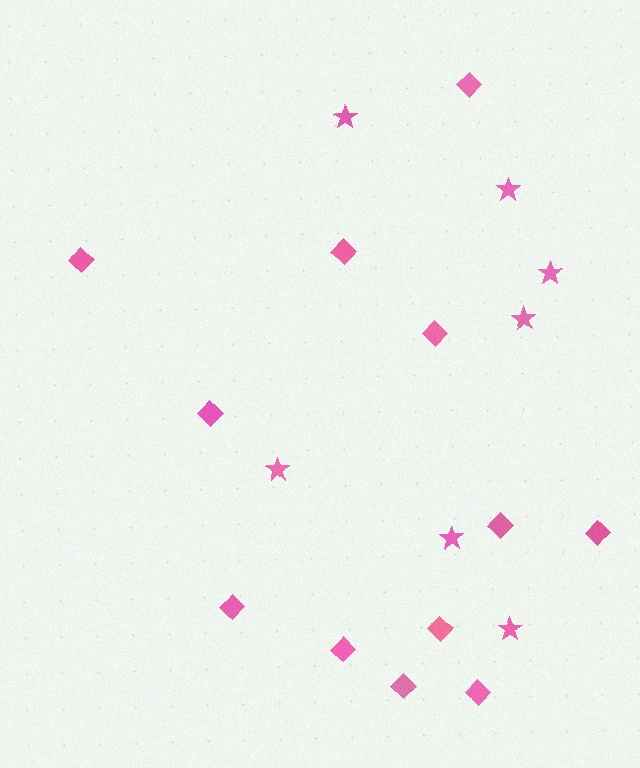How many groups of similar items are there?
There are 2 groups: one group of stars (7) and one group of diamonds (12).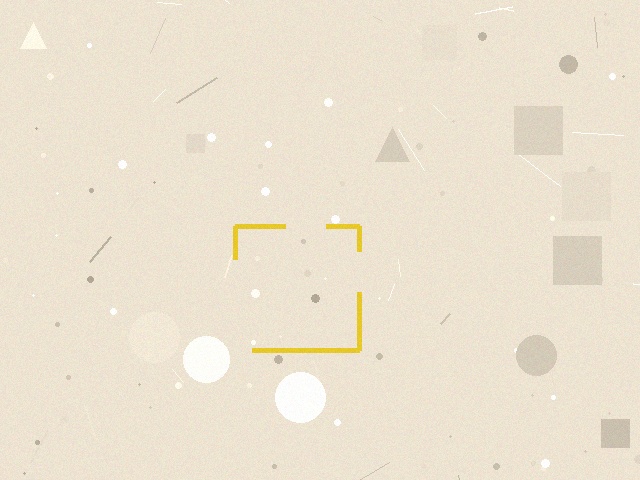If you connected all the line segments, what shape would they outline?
They would outline a square.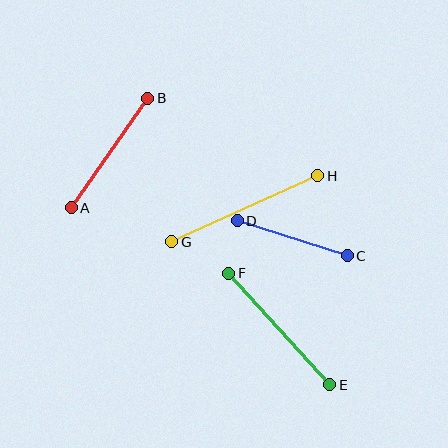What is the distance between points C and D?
The distance is approximately 115 pixels.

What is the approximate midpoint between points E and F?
The midpoint is at approximately (279, 329) pixels.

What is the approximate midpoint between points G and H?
The midpoint is at approximately (245, 209) pixels.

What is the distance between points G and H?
The distance is approximately 160 pixels.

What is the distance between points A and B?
The distance is approximately 133 pixels.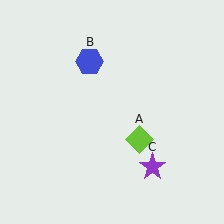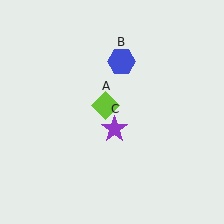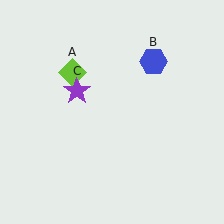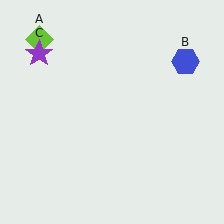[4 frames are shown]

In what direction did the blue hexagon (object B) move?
The blue hexagon (object B) moved right.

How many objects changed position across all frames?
3 objects changed position: lime diamond (object A), blue hexagon (object B), purple star (object C).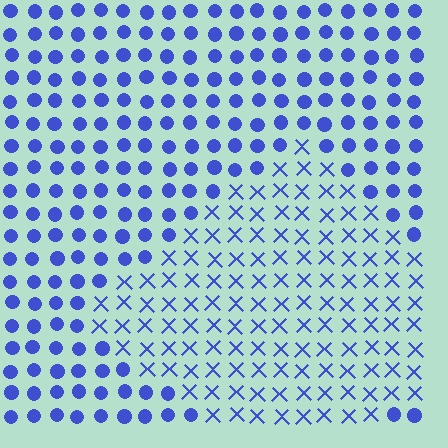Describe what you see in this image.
The image is filled with small blue elements arranged in a uniform grid. A diamond-shaped region contains X marks, while the surrounding area contains circles. The boundary is defined purely by the change in element shape.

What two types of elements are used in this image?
The image uses X marks inside the diamond region and circles outside it.